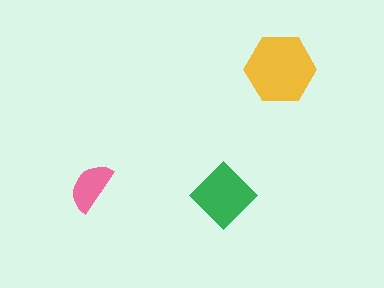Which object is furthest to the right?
The yellow hexagon is rightmost.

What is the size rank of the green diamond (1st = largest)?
2nd.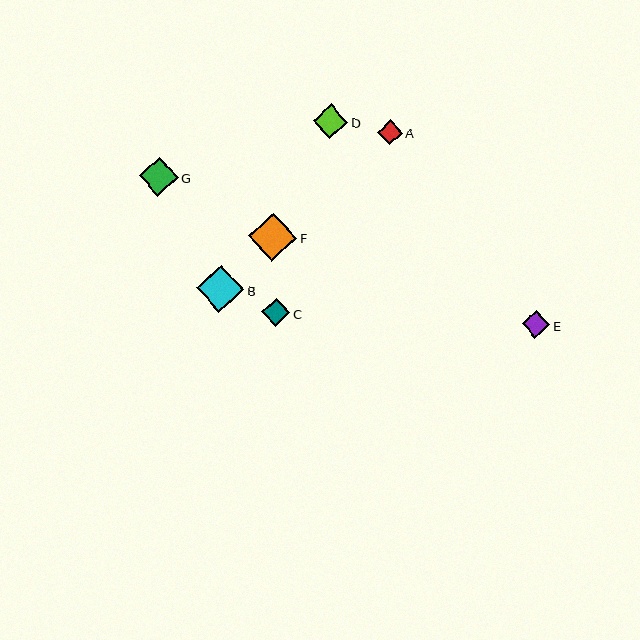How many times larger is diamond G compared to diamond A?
Diamond G is approximately 1.6 times the size of diamond A.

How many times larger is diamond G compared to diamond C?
Diamond G is approximately 1.4 times the size of diamond C.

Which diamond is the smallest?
Diamond A is the smallest with a size of approximately 25 pixels.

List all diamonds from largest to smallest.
From largest to smallest: F, B, G, D, C, E, A.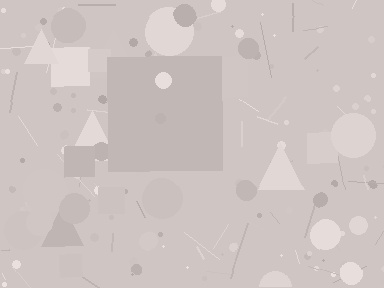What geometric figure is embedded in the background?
A square is embedded in the background.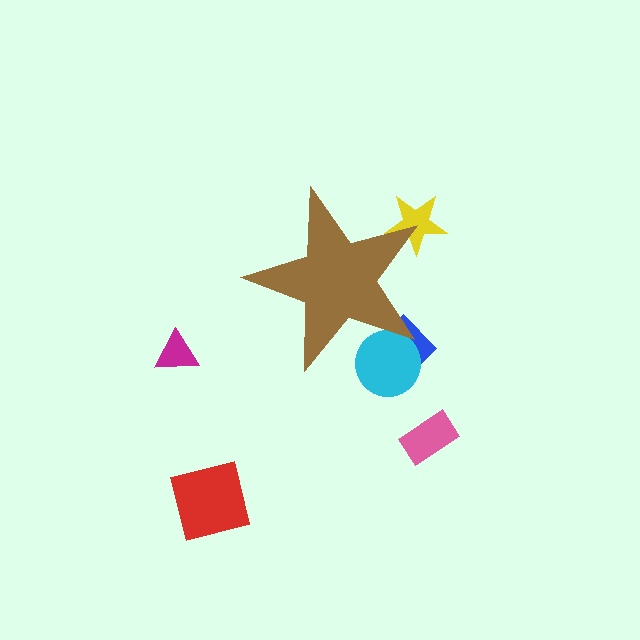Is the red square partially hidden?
No, the red square is fully visible.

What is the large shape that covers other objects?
A brown star.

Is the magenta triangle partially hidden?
No, the magenta triangle is fully visible.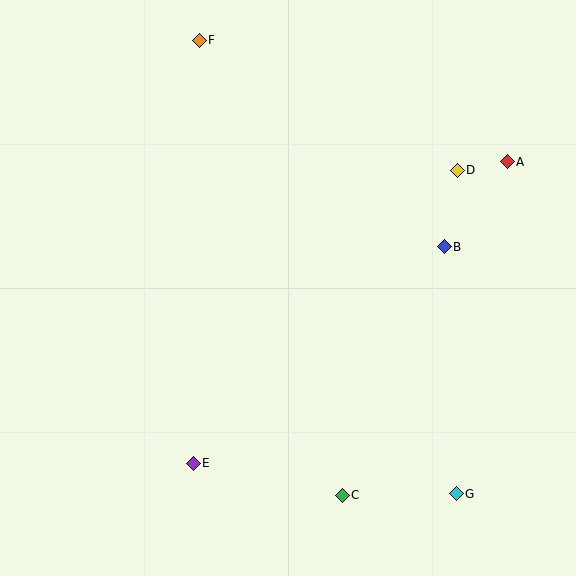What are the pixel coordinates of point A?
Point A is at (507, 162).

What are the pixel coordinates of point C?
Point C is at (342, 495).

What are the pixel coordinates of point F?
Point F is at (199, 40).